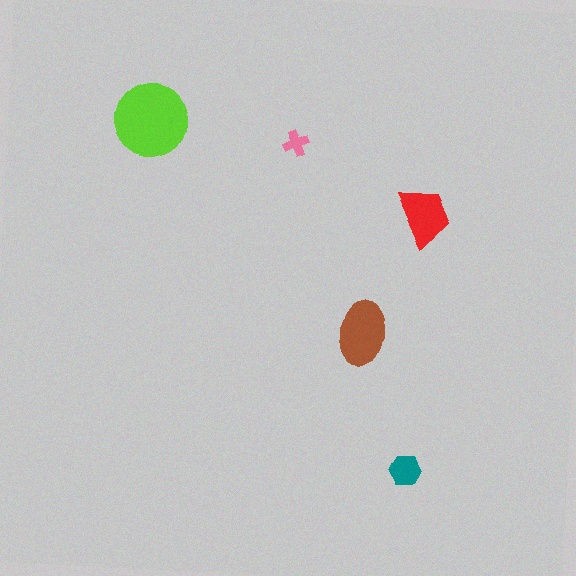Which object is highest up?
The lime circle is topmost.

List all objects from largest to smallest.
The lime circle, the brown ellipse, the red trapezoid, the teal hexagon, the pink cross.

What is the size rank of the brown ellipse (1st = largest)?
2nd.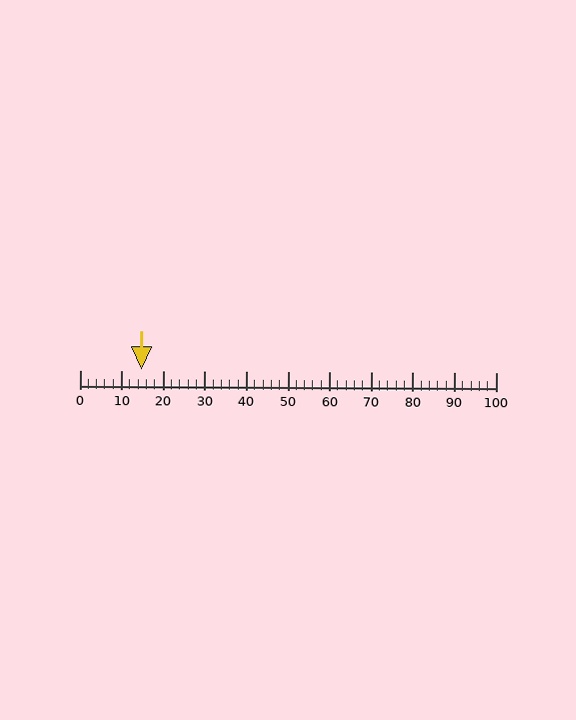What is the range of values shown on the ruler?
The ruler shows values from 0 to 100.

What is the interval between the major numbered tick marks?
The major tick marks are spaced 10 units apart.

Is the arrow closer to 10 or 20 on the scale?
The arrow is closer to 10.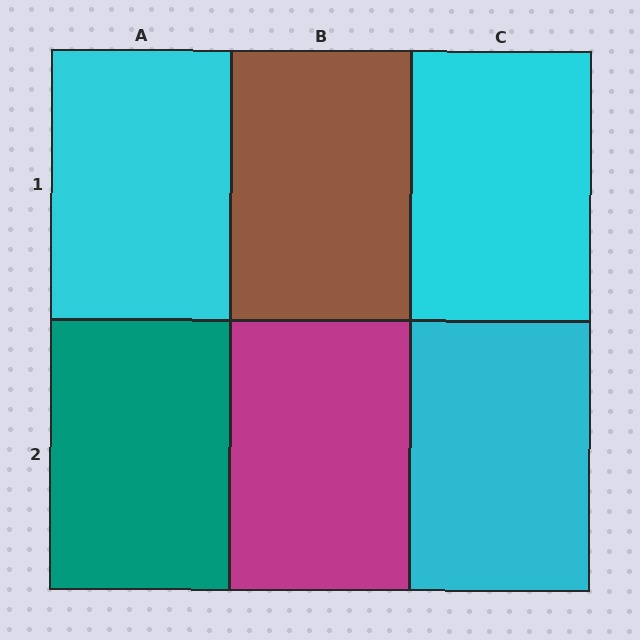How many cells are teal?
1 cell is teal.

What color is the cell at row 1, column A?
Cyan.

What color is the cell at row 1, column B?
Brown.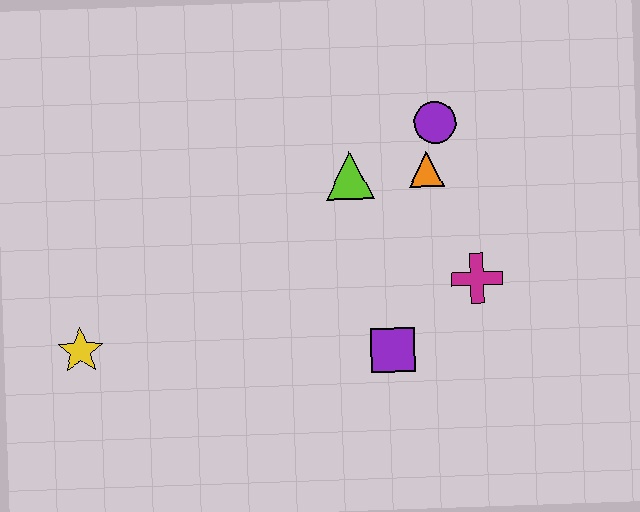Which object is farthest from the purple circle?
The yellow star is farthest from the purple circle.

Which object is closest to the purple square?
The magenta cross is closest to the purple square.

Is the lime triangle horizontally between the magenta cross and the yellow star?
Yes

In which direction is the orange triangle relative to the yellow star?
The orange triangle is to the right of the yellow star.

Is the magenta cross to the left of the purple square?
No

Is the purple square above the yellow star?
No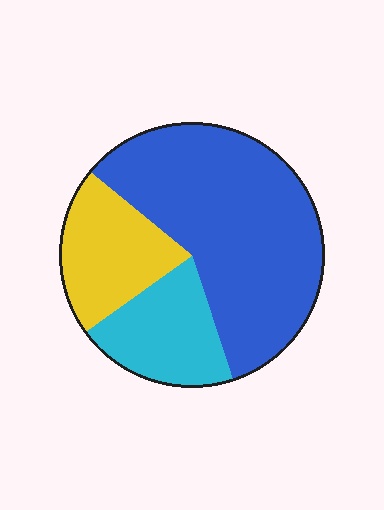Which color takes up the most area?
Blue, at roughly 60%.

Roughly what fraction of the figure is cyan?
Cyan takes up between a sixth and a third of the figure.